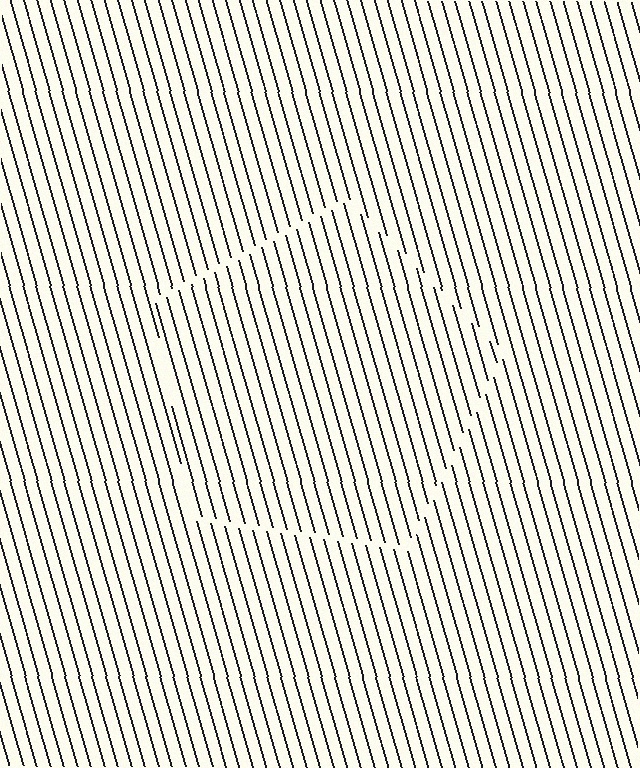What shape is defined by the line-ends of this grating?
An illusory pentagon. The interior of the shape contains the same grating, shifted by half a period — the contour is defined by the phase discontinuity where line-ends from the inner and outer gratings abut.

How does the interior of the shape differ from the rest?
The interior of the shape contains the same grating, shifted by half a period — the contour is defined by the phase discontinuity where line-ends from the inner and outer gratings abut.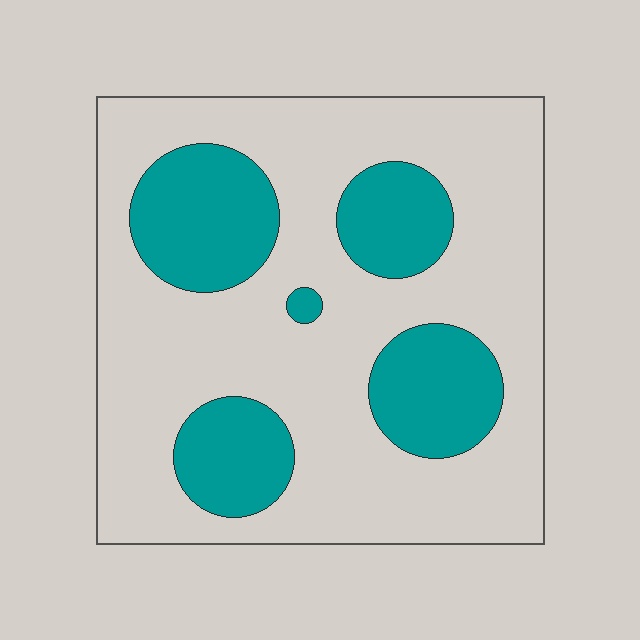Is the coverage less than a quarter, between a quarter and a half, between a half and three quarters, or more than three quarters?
Between a quarter and a half.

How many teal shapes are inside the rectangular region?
5.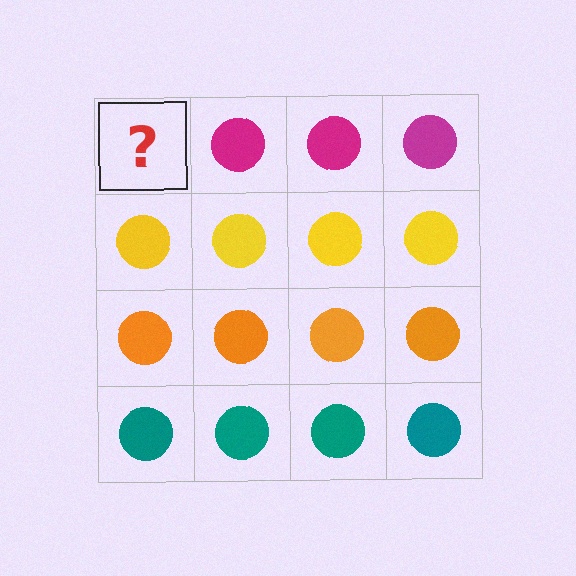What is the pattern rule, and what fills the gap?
The rule is that each row has a consistent color. The gap should be filled with a magenta circle.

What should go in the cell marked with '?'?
The missing cell should contain a magenta circle.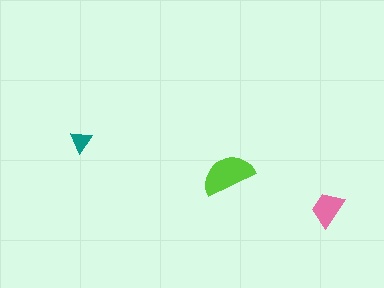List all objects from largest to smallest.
The lime semicircle, the pink trapezoid, the teal triangle.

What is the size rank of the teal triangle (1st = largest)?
3rd.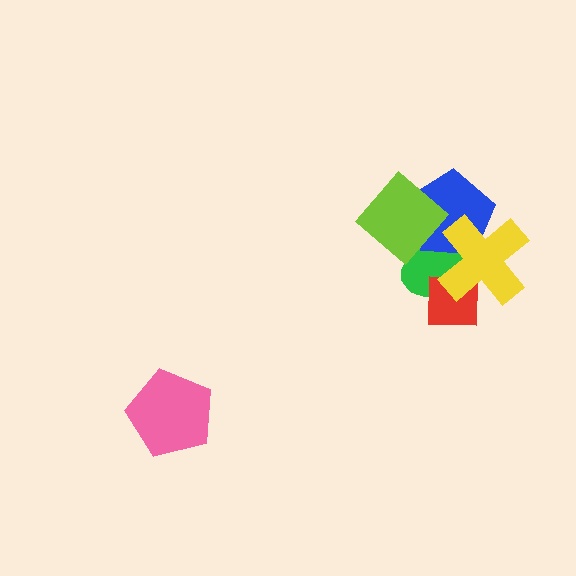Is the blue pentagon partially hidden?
Yes, it is partially covered by another shape.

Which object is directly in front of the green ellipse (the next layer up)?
The red square is directly in front of the green ellipse.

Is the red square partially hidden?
Yes, it is partially covered by another shape.